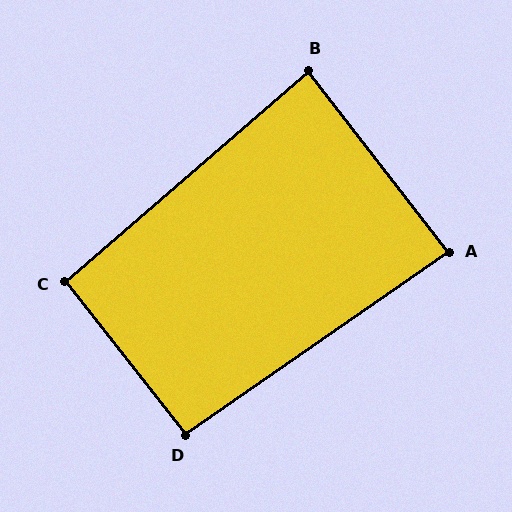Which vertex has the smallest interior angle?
B, at approximately 87 degrees.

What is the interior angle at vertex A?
Approximately 87 degrees (approximately right).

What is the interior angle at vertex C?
Approximately 93 degrees (approximately right).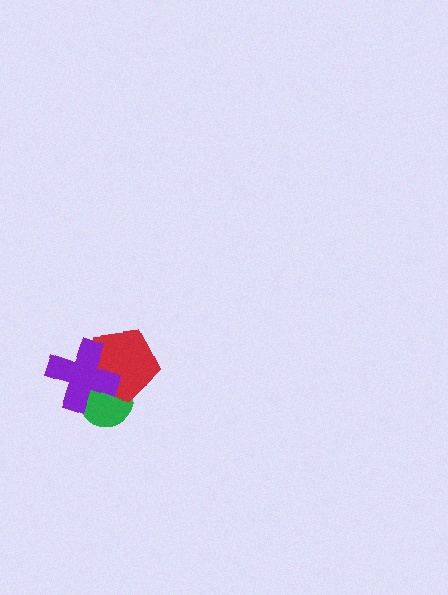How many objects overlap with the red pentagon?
2 objects overlap with the red pentagon.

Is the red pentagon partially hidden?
Yes, it is partially covered by another shape.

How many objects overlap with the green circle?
2 objects overlap with the green circle.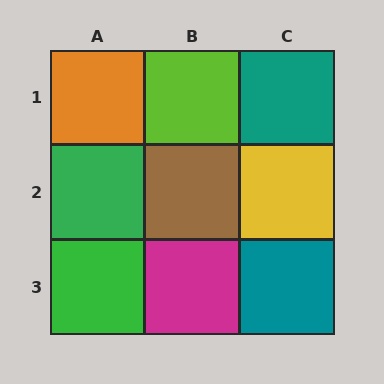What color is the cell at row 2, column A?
Green.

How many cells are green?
2 cells are green.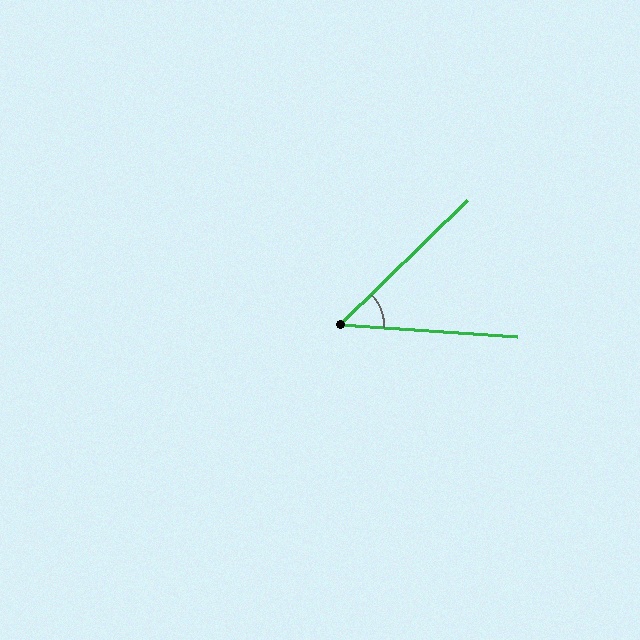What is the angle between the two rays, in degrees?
Approximately 48 degrees.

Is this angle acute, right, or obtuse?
It is acute.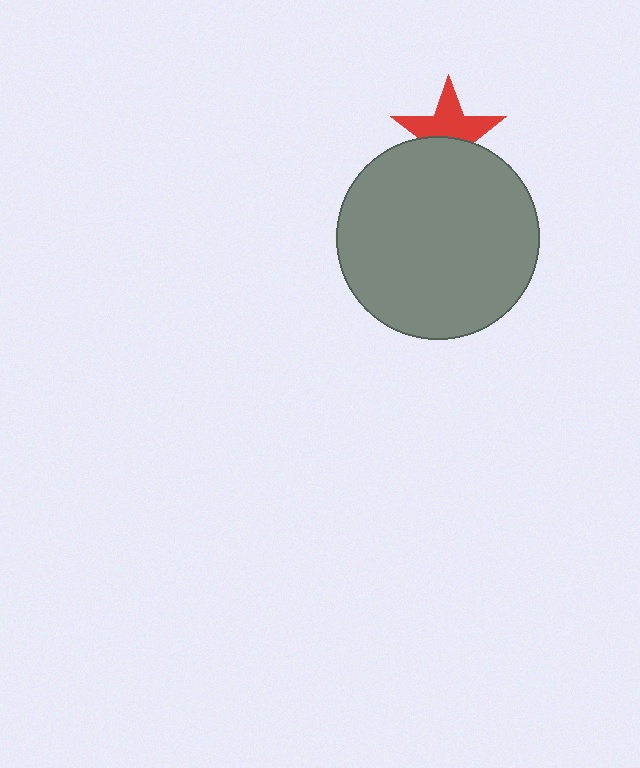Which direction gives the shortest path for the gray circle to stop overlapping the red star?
Moving down gives the shortest separation.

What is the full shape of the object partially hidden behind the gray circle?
The partially hidden object is a red star.